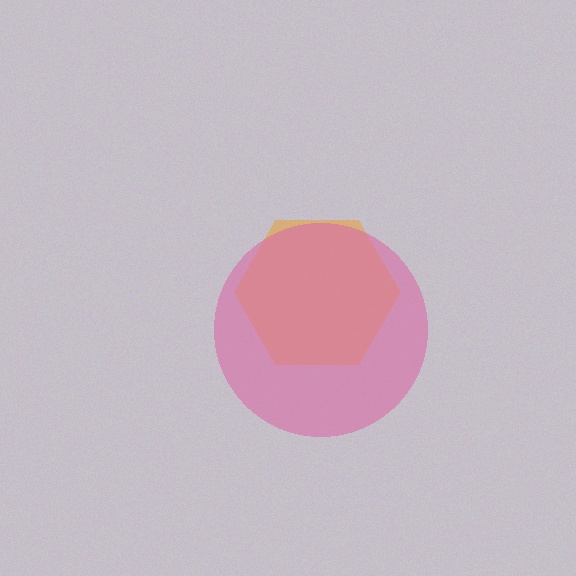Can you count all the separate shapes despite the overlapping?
Yes, there are 2 separate shapes.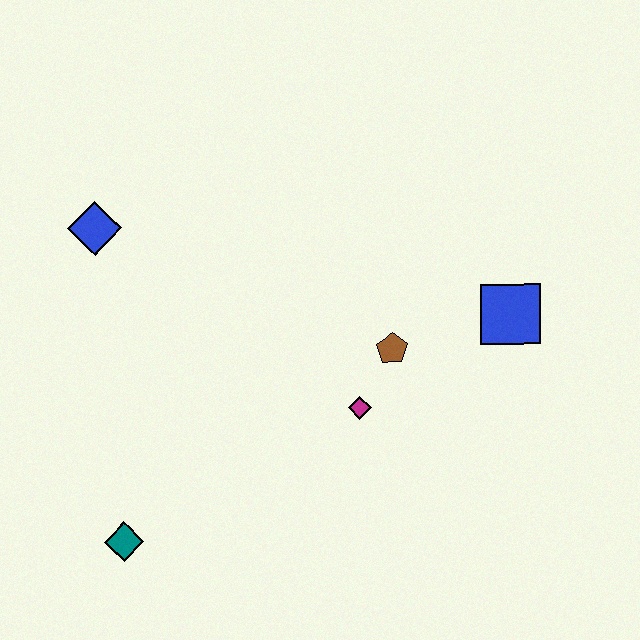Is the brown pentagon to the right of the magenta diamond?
Yes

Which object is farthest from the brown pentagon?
The teal diamond is farthest from the brown pentagon.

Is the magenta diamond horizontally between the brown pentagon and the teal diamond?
Yes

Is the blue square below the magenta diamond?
No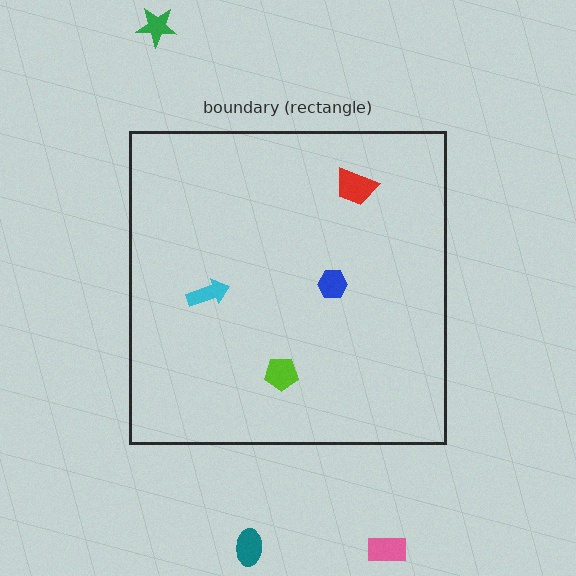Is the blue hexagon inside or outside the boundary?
Inside.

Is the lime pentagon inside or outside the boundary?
Inside.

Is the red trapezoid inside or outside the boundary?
Inside.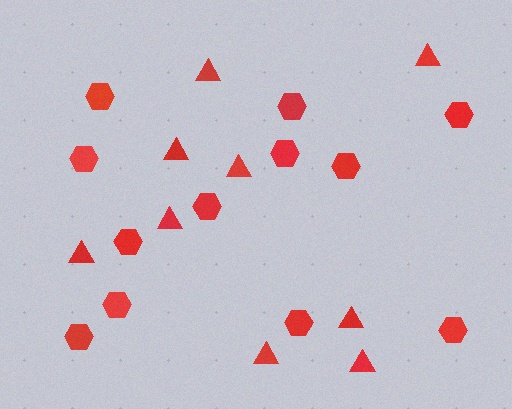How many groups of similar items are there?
There are 2 groups: one group of hexagons (12) and one group of triangles (9).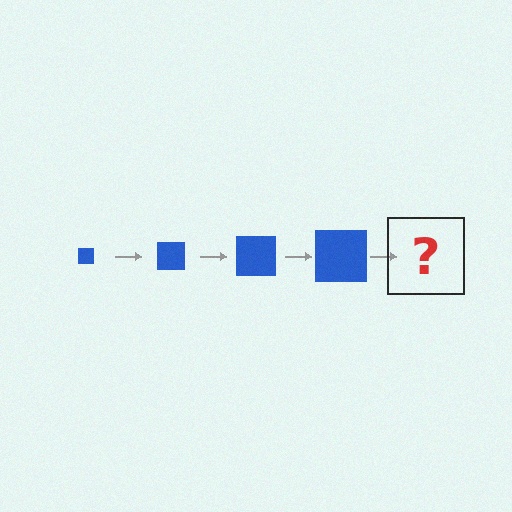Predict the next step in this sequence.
The next step is a blue square, larger than the previous one.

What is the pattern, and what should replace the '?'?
The pattern is that the square gets progressively larger each step. The '?' should be a blue square, larger than the previous one.